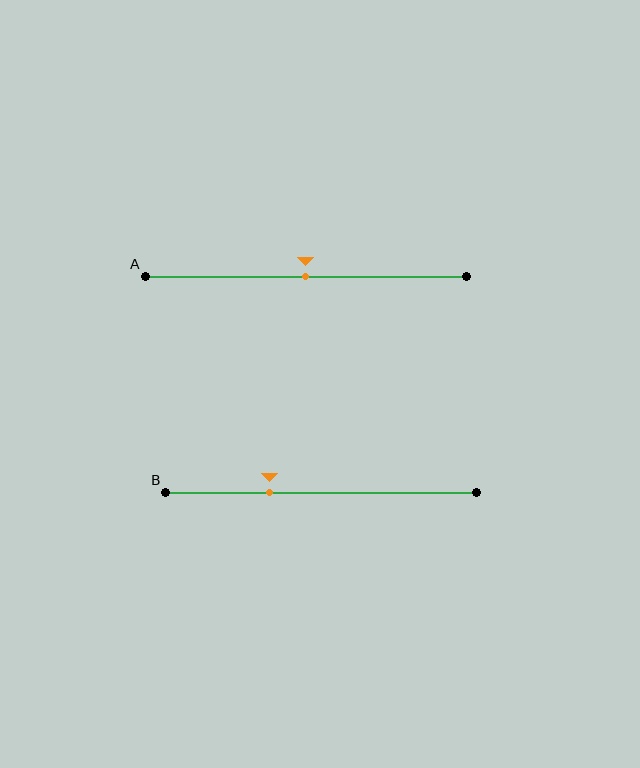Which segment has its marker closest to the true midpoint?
Segment A has its marker closest to the true midpoint.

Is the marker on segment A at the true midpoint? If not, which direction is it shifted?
Yes, the marker on segment A is at the true midpoint.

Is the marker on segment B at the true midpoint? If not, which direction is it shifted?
No, the marker on segment B is shifted to the left by about 17% of the segment length.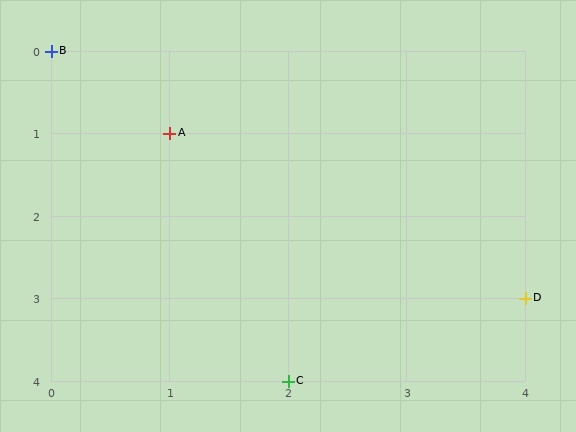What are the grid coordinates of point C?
Point C is at grid coordinates (2, 4).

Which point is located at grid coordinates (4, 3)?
Point D is at (4, 3).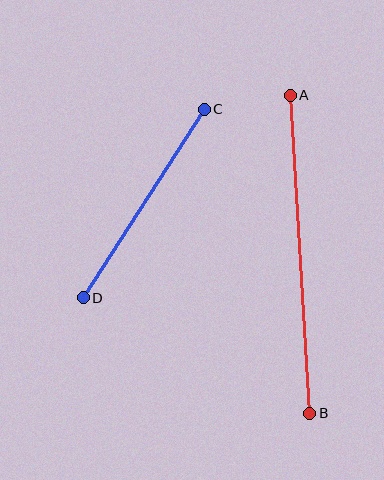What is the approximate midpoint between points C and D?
The midpoint is at approximately (144, 203) pixels.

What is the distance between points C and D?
The distance is approximately 224 pixels.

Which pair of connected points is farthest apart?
Points A and B are farthest apart.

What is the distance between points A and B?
The distance is approximately 319 pixels.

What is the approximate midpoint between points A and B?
The midpoint is at approximately (300, 254) pixels.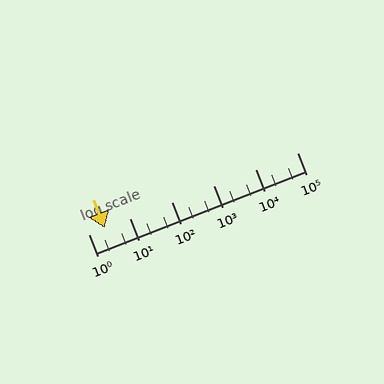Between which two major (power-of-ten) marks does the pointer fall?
The pointer is between 1 and 10.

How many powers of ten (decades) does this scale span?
The scale spans 5 decades, from 1 to 100000.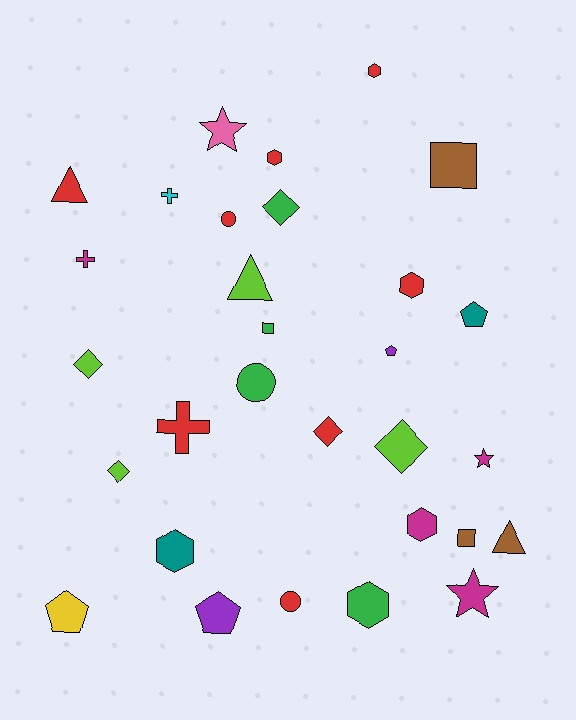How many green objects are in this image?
There are 4 green objects.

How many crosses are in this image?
There are 3 crosses.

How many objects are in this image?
There are 30 objects.